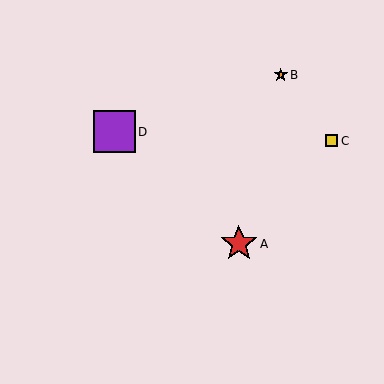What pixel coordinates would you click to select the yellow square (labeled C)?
Click at (331, 141) to select the yellow square C.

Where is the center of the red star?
The center of the red star is at (239, 244).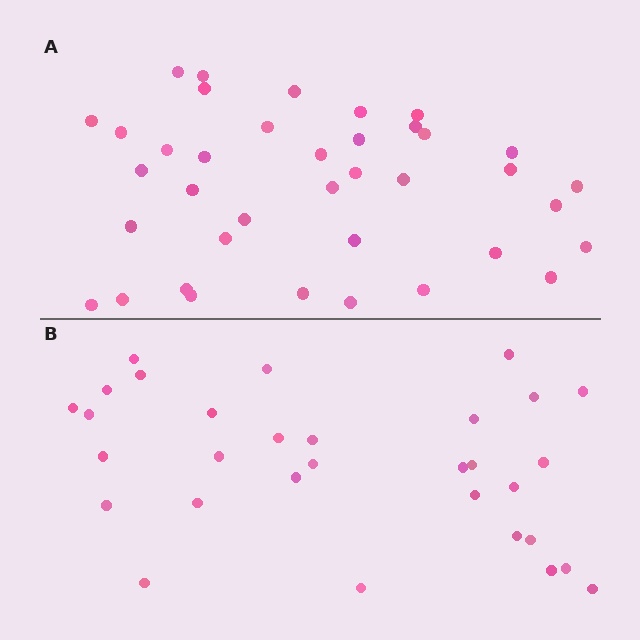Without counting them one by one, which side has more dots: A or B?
Region A (the top region) has more dots.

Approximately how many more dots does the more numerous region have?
Region A has roughly 8 or so more dots than region B.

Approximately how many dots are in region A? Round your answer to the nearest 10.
About 40 dots. (The exact count is 38, which rounds to 40.)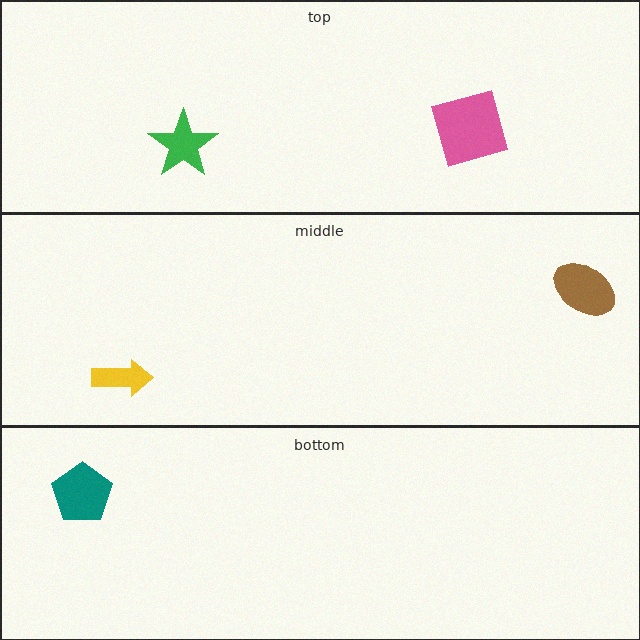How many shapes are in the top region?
2.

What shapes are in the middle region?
The brown ellipse, the yellow arrow.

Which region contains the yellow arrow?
The middle region.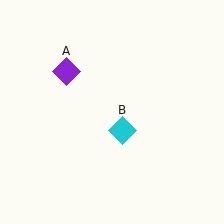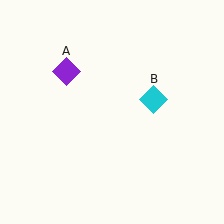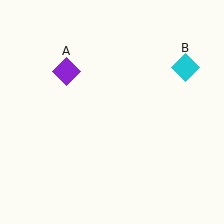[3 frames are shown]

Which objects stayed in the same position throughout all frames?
Purple diamond (object A) remained stationary.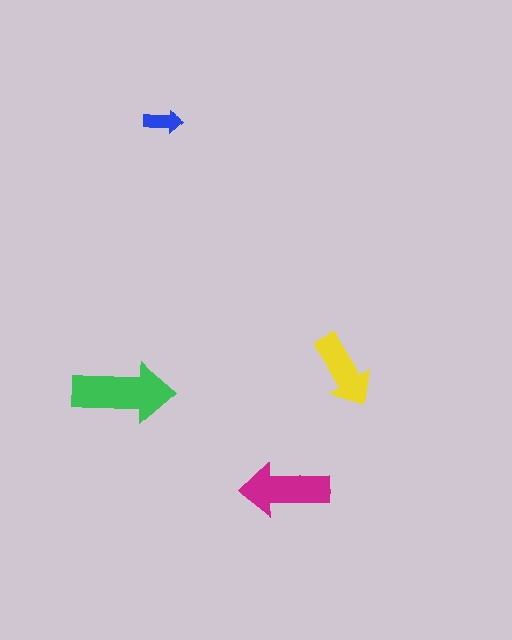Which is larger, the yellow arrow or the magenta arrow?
The magenta one.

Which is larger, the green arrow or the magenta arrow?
The green one.